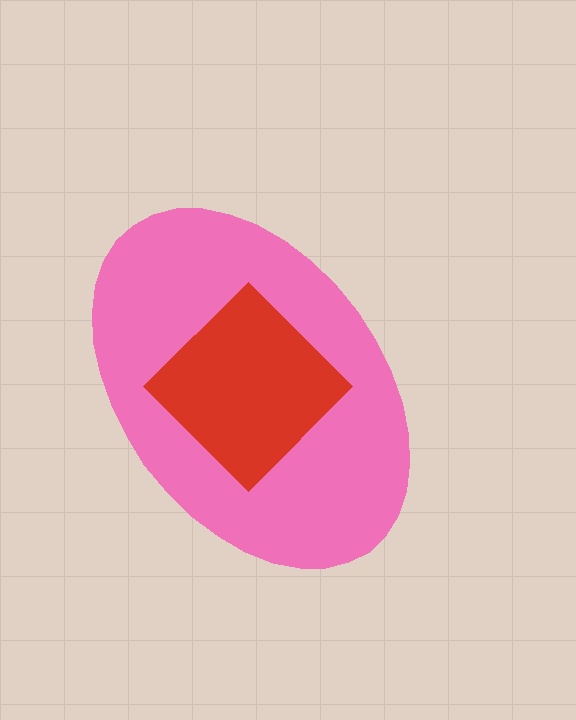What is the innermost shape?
The red diamond.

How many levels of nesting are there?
2.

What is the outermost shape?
The pink ellipse.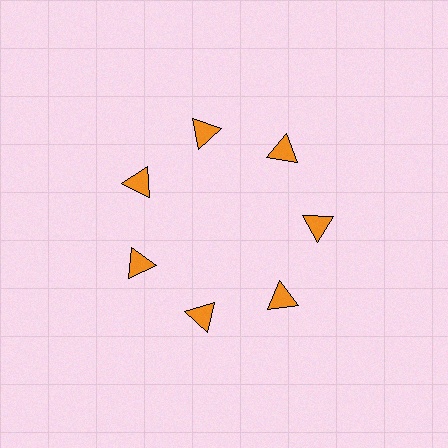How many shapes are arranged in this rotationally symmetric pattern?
There are 7 shapes, arranged in 7 groups of 1.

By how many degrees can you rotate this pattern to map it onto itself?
The pattern maps onto itself every 51 degrees of rotation.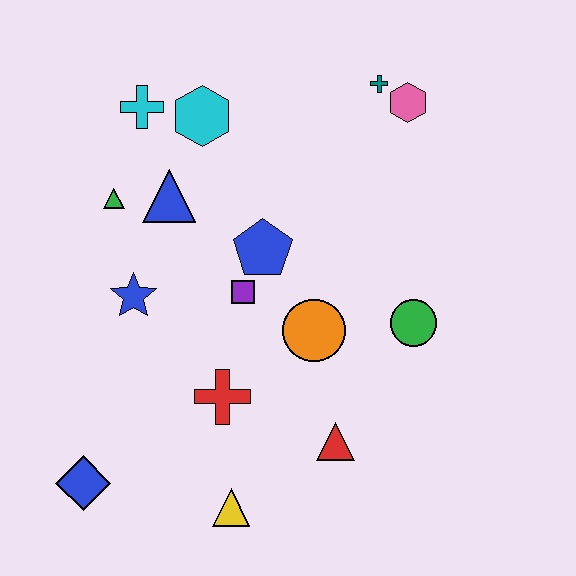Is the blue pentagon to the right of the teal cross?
No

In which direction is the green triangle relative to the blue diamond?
The green triangle is above the blue diamond.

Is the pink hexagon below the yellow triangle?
No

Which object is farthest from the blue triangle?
The yellow triangle is farthest from the blue triangle.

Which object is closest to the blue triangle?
The green triangle is closest to the blue triangle.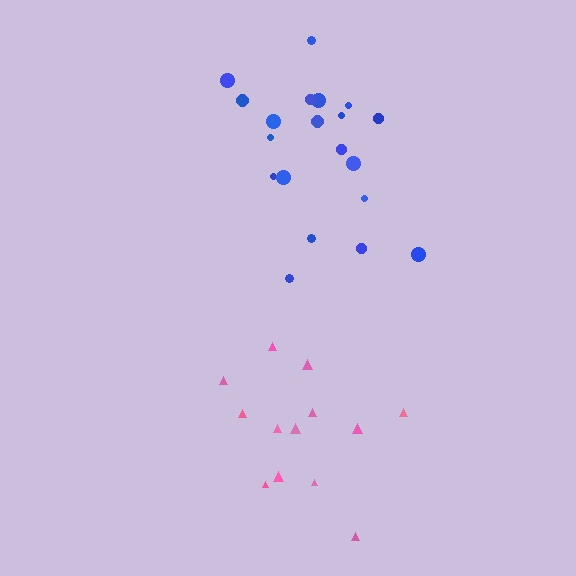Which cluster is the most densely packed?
Blue.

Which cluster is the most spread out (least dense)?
Pink.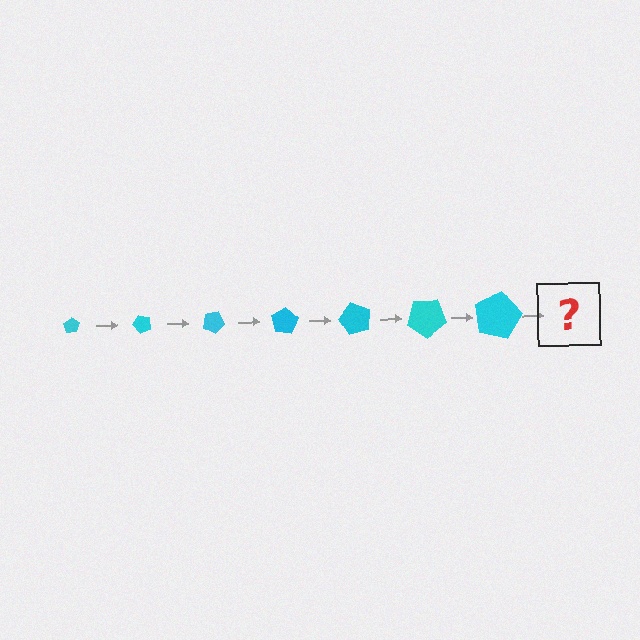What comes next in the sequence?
The next element should be a pentagon, larger than the previous one and rotated 350 degrees from the start.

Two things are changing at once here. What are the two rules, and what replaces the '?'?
The two rules are that the pentagon grows larger each step and it rotates 50 degrees each step. The '?' should be a pentagon, larger than the previous one and rotated 350 degrees from the start.